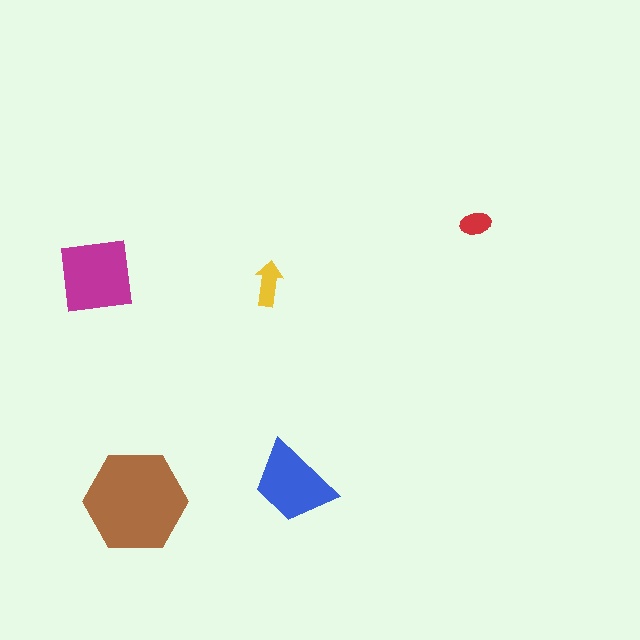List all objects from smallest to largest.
The red ellipse, the yellow arrow, the blue trapezoid, the magenta square, the brown hexagon.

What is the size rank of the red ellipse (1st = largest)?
5th.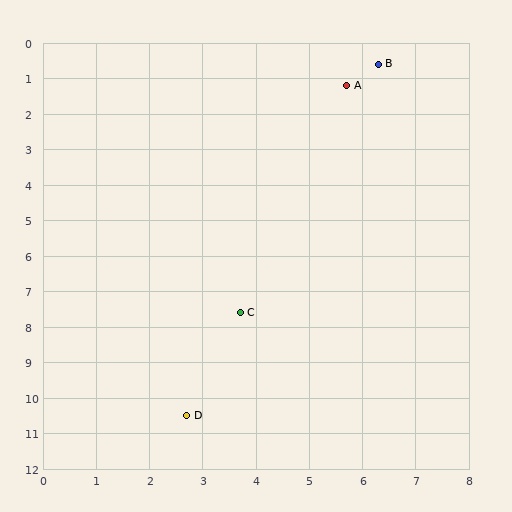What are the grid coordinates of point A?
Point A is at approximately (5.7, 1.2).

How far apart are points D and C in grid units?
Points D and C are about 3.1 grid units apart.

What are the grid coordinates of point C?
Point C is at approximately (3.7, 7.6).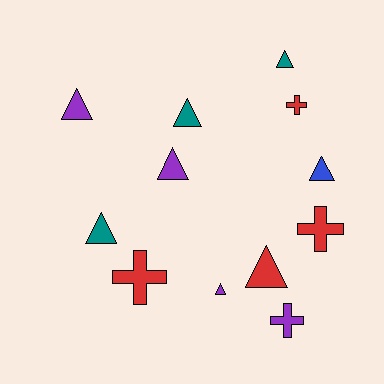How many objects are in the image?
There are 12 objects.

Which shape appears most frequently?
Triangle, with 8 objects.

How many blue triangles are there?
There is 1 blue triangle.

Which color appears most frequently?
Red, with 4 objects.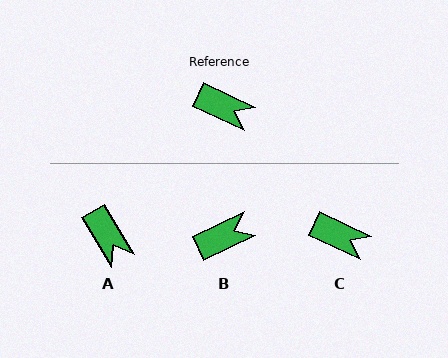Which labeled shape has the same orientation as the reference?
C.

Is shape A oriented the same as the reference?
No, it is off by about 35 degrees.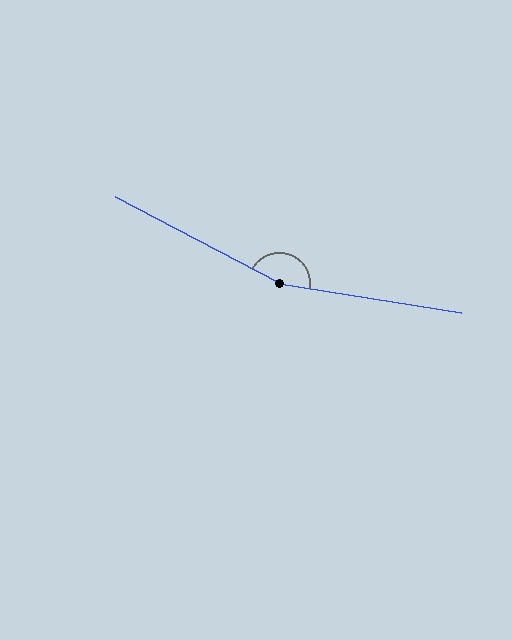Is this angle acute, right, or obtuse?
It is obtuse.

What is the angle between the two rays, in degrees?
Approximately 162 degrees.